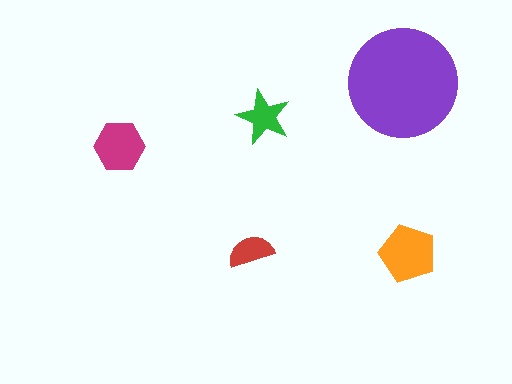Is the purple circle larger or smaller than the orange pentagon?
Larger.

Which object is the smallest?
The red semicircle.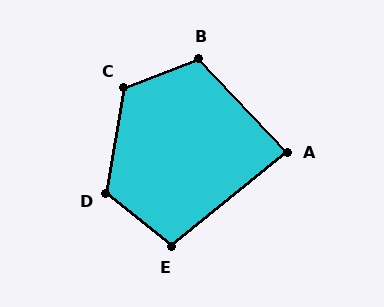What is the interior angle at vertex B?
Approximately 112 degrees (obtuse).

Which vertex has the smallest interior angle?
A, at approximately 86 degrees.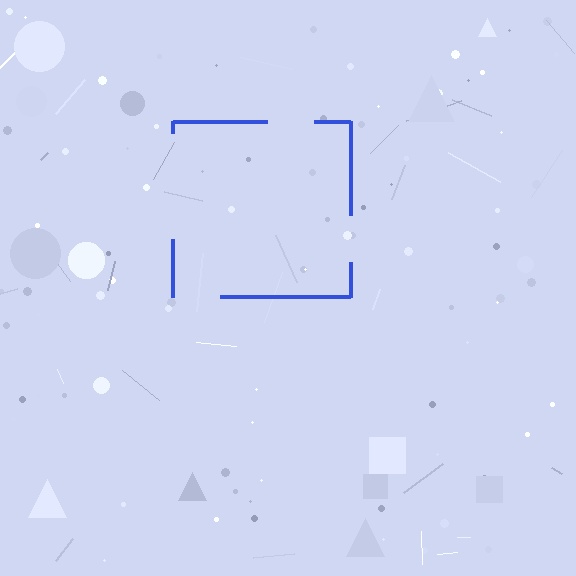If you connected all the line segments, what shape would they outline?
They would outline a square.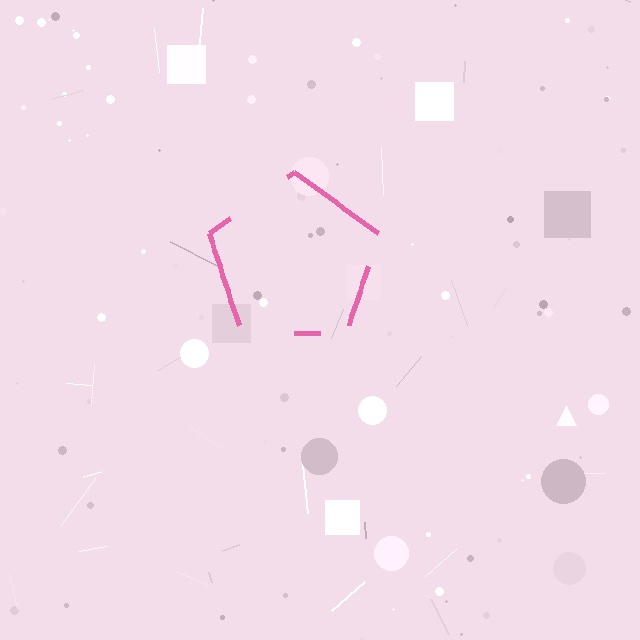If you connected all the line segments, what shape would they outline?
They would outline a pentagon.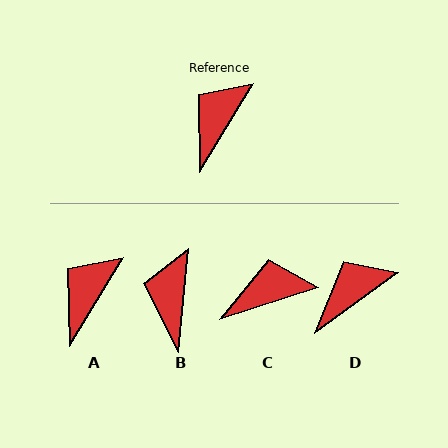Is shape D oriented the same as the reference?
No, it is off by about 23 degrees.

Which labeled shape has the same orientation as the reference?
A.